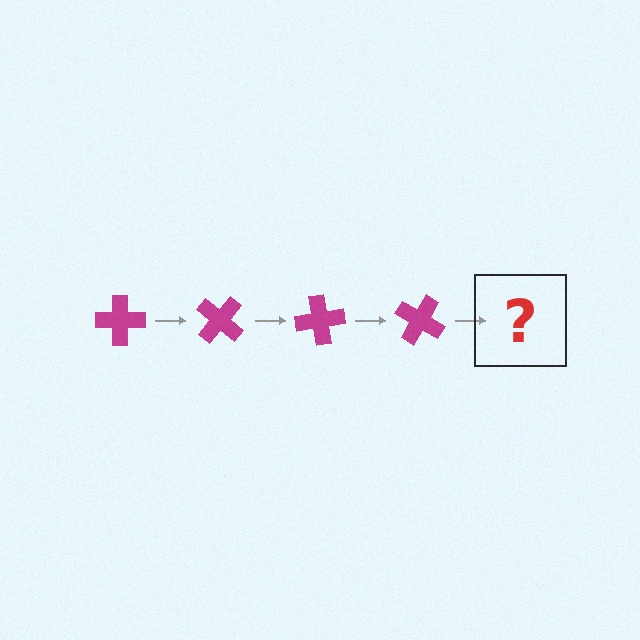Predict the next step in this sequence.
The next step is a magenta cross rotated 160 degrees.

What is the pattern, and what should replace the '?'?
The pattern is that the cross rotates 40 degrees each step. The '?' should be a magenta cross rotated 160 degrees.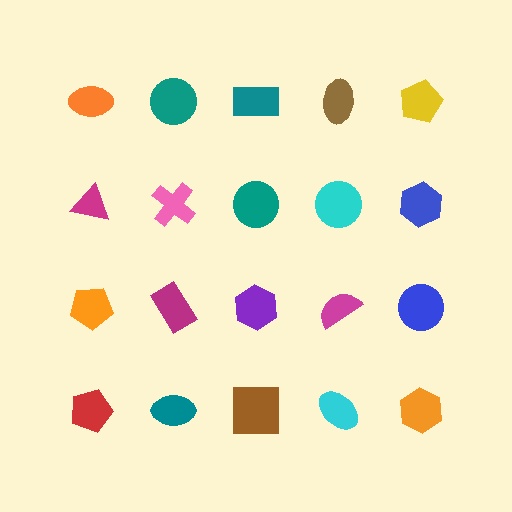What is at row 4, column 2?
A teal ellipse.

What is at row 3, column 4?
A magenta semicircle.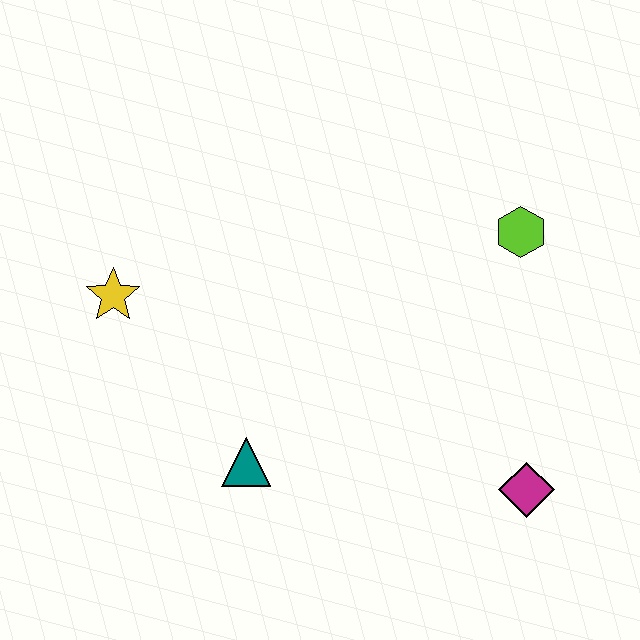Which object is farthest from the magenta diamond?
The yellow star is farthest from the magenta diamond.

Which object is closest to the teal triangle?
The yellow star is closest to the teal triangle.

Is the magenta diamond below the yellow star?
Yes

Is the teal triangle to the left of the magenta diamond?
Yes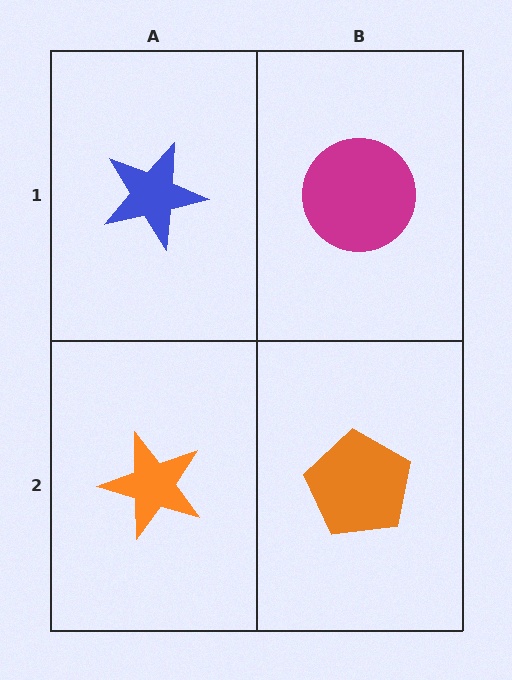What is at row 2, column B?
An orange pentagon.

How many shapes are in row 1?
2 shapes.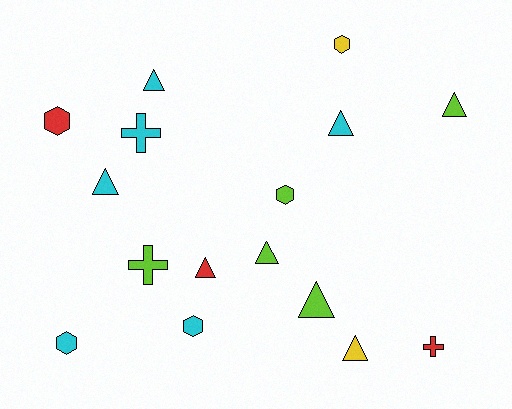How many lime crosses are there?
There is 1 lime cross.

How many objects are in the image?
There are 16 objects.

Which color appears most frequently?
Cyan, with 6 objects.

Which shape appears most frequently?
Triangle, with 8 objects.